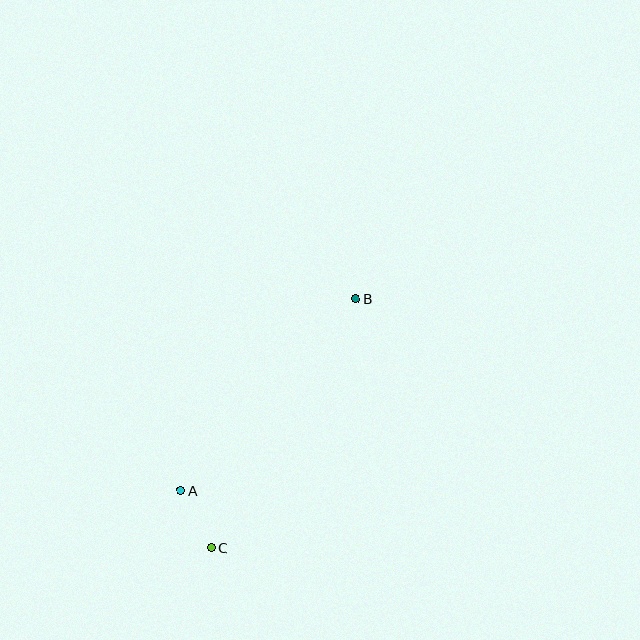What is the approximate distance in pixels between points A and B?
The distance between A and B is approximately 259 pixels.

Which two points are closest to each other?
Points A and C are closest to each other.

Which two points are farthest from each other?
Points B and C are farthest from each other.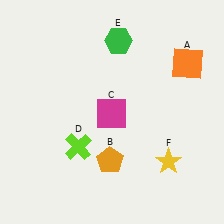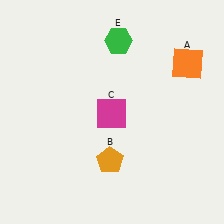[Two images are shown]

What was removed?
The yellow star (F), the lime cross (D) were removed in Image 2.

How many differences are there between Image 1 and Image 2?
There are 2 differences between the two images.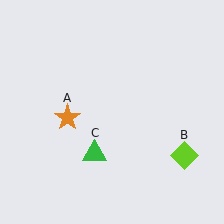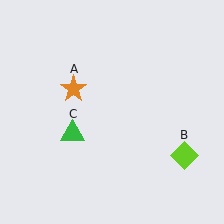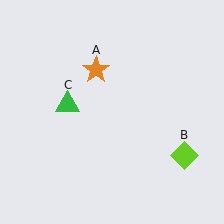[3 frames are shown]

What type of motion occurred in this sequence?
The orange star (object A), green triangle (object C) rotated clockwise around the center of the scene.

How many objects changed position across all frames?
2 objects changed position: orange star (object A), green triangle (object C).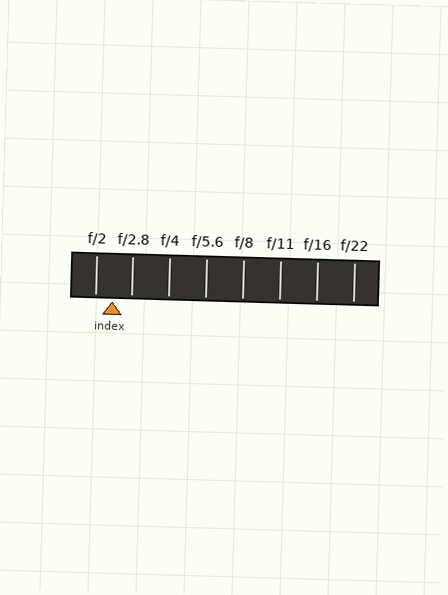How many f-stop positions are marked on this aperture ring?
There are 8 f-stop positions marked.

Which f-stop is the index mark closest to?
The index mark is closest to f/2.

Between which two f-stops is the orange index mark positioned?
The index mark is between f/2 and f/2.8.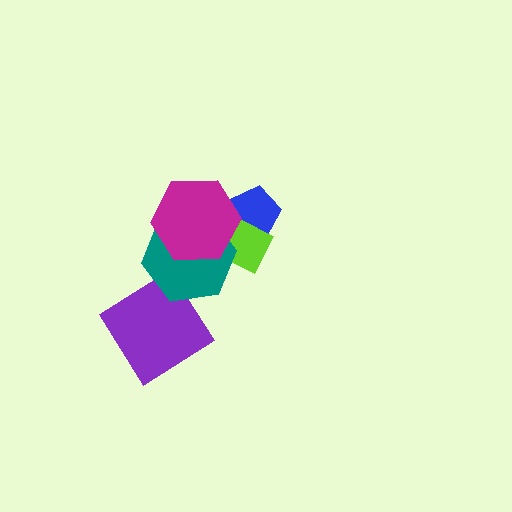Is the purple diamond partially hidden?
Yes, it is partially covered by another shape.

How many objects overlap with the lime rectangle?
3 objects overlap with the lime rectangle.